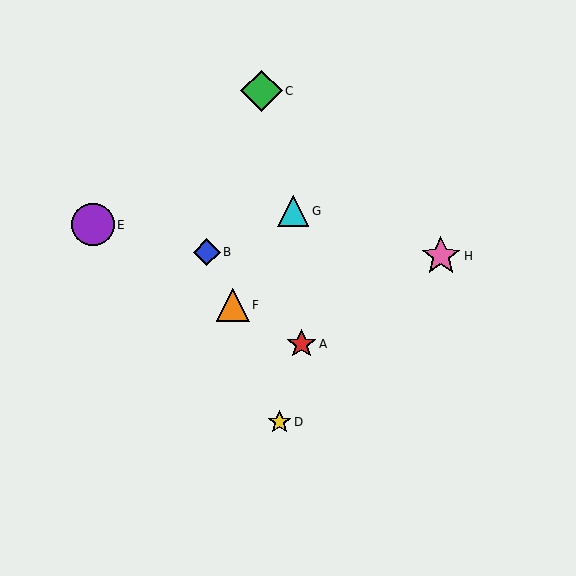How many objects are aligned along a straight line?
3 objects (A, E, F) are aligned along a straight line.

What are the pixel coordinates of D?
Object D is at (279, 422).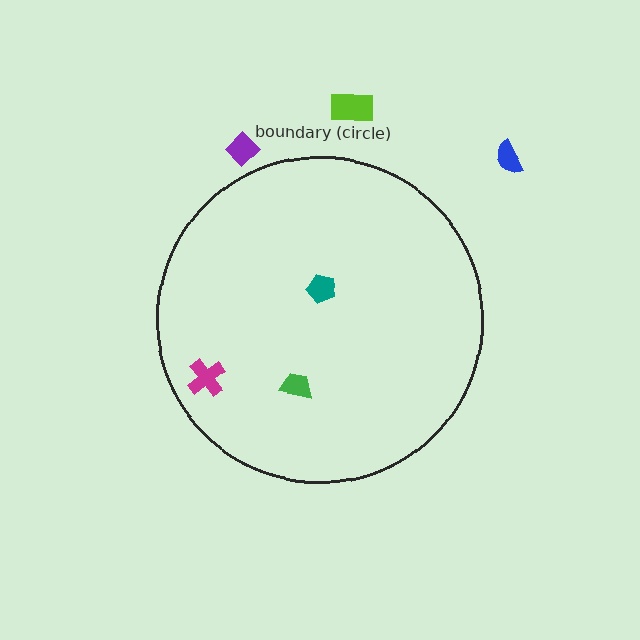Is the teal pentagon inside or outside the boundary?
Inside.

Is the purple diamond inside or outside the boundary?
Outside.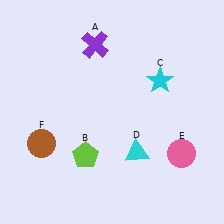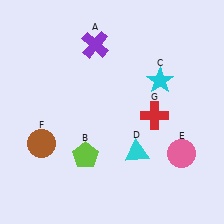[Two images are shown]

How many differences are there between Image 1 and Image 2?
There is 1 difference between the two images.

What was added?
A red cross (G) was added in Image 2.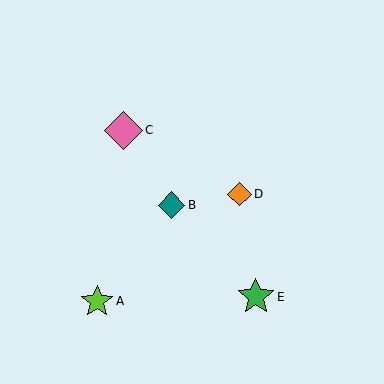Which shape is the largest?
The pink diamond (labeled C) is the largest.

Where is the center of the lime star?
The center of the lime star is at (97, 301).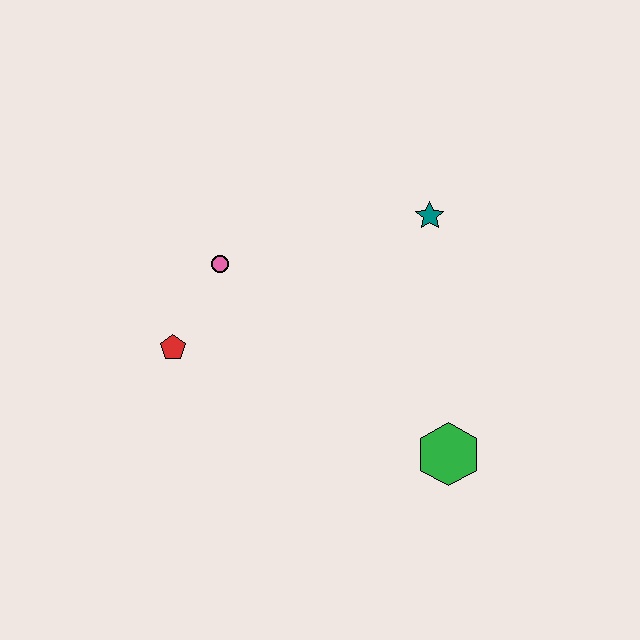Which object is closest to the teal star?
The pink circle is closest to the teal star.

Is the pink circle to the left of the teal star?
Yes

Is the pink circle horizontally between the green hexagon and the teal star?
No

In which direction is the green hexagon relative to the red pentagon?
The green hexagon is to the right of the red pentagon.